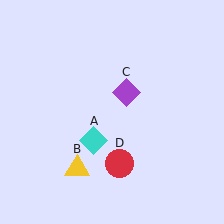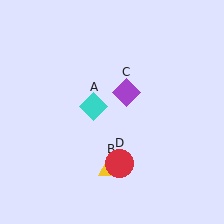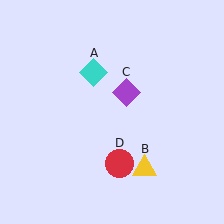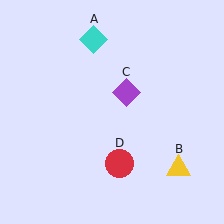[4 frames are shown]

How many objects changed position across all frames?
2 objects changed position: cyan diamond (object A), yellow triangle (object B).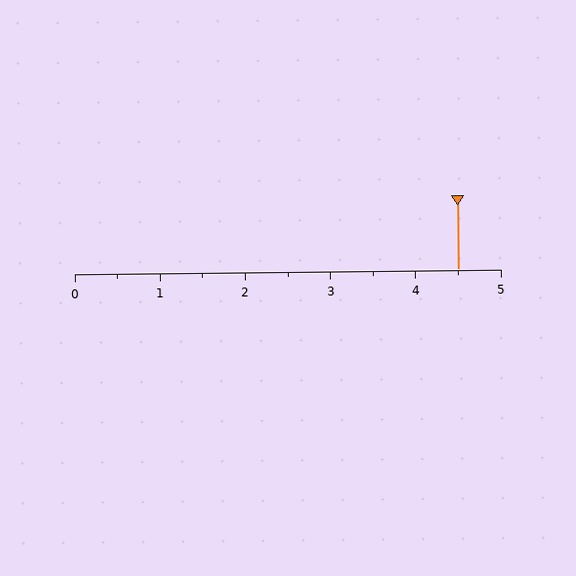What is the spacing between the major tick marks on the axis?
The major ticks are spaced 1 apart.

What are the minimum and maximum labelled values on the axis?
The axis runs from 0 to 5.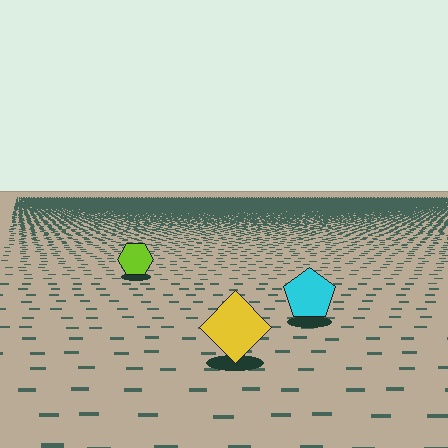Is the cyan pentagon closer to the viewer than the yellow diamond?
No. The yellow diamond is closer — you can tell from the texture gradient: the ground texture is coarser near it.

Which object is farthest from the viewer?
The lime hexagon is farthest from the viewer. It appears smaller and the ground texture around it is denser.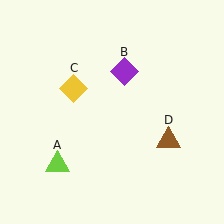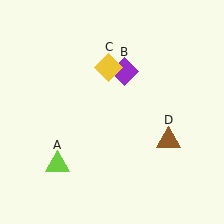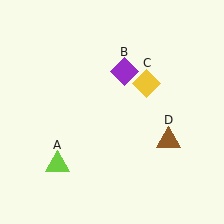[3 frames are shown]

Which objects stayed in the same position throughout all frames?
Lime triangle (object A) and purple diamond (object B) and brown triangle (object D) remained stationary.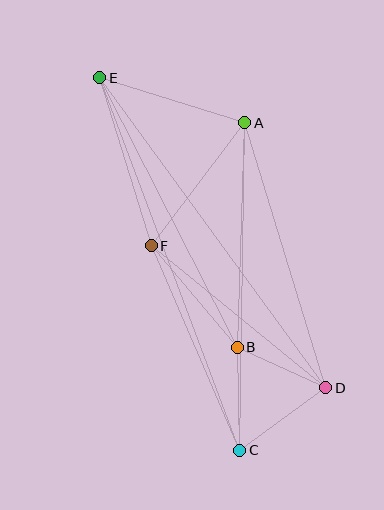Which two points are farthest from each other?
Points C and E are farthest from each other.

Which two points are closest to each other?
Points B and D are closest to each other.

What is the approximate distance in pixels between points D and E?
The distance between D and E is approximately 384 pixels.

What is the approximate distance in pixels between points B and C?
The distance between B and C is approximately 103 pixels.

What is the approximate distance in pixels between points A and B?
The distance between A and B is approximately 225 pixels.